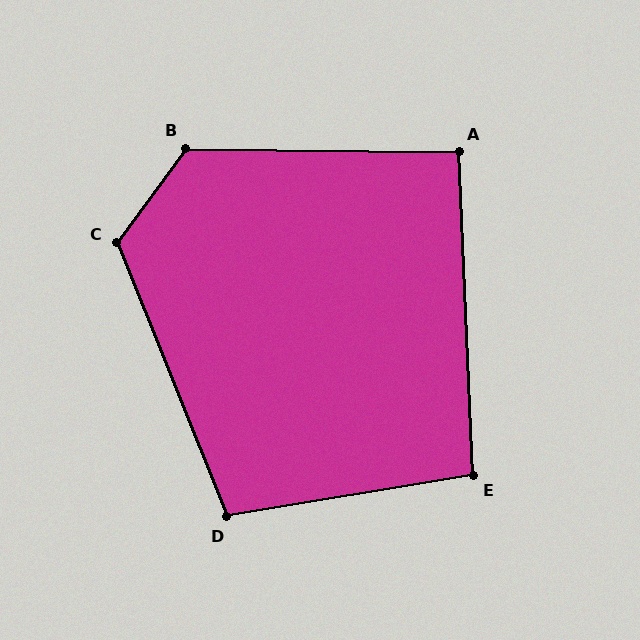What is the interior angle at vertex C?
Approximately 122 degrees (obtuse).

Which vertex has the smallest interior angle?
A, at approximately 93 degrees.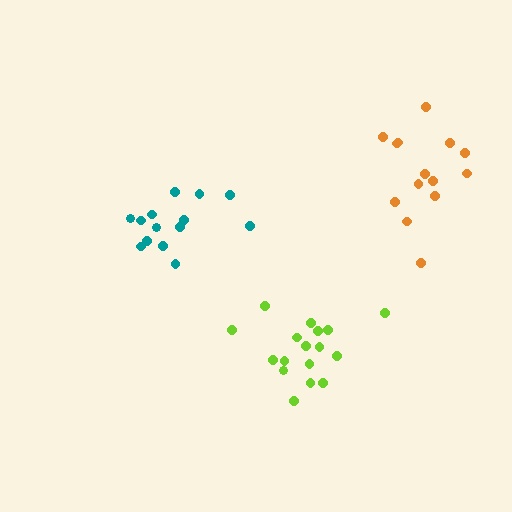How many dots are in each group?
Group 1: 17 dots, Group 2: 14 dots, Group 3: 14 dots (45 total).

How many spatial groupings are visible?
There are 3 spatial groupings.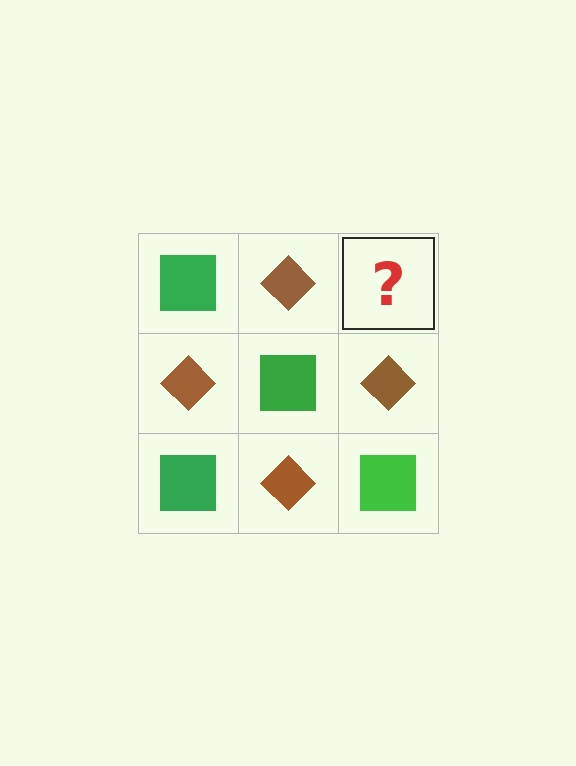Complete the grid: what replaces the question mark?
The question mark should be replaced with a green square.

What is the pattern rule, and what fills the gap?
The rule is that it alternates green square and brown diamond in a checkerboard pattern. The gap should be filled with a green square.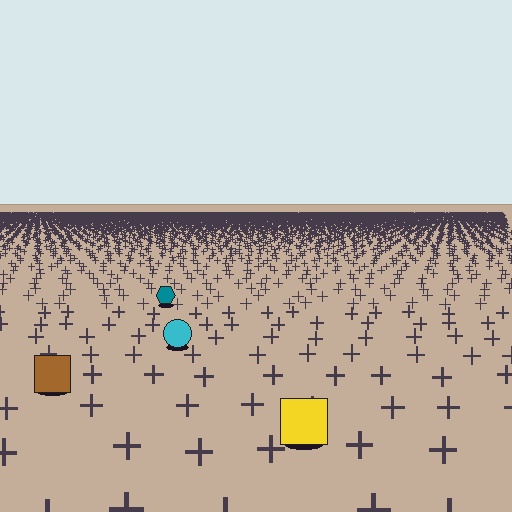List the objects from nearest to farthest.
From nearest to farthest: the yellow square, the brown square, the cyan circle, the teal hexagon.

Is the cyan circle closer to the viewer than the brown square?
No. The brown square is closer — you can tell from the texture gradient: the ground texture is coarser near it.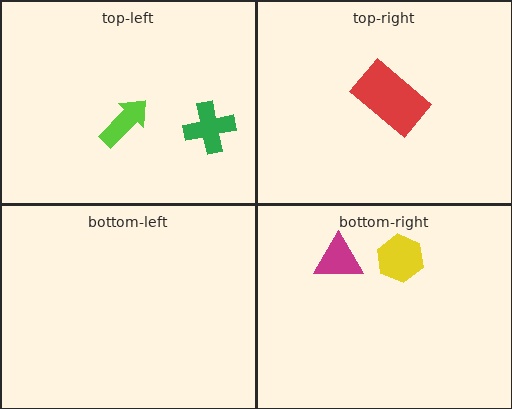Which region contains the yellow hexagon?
The bottom-right region.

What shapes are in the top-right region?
The red rectangle.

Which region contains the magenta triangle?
The bottom-right region.